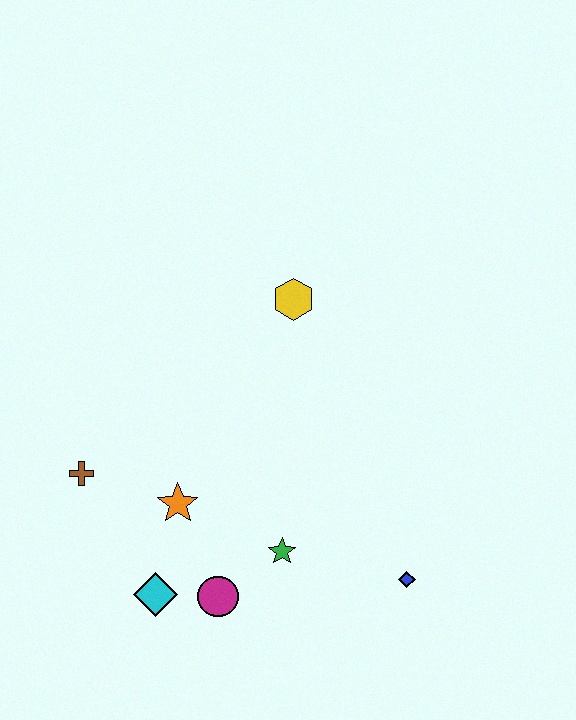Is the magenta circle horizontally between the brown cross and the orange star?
No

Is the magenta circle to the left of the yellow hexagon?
Yes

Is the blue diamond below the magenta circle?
No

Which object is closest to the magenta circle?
The cyan diamond is closest to the magenta circle.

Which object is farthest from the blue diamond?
The brown cross is farthest from the blue diamond.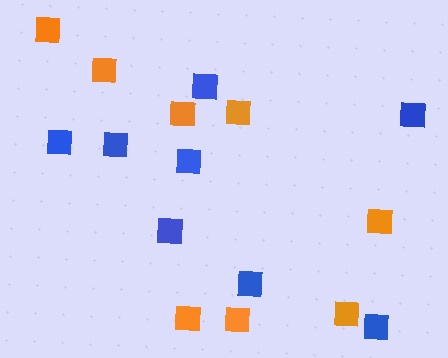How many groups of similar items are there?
There are 2 groups: one group of blue squares (8) and one group of orange squares (8).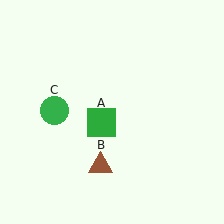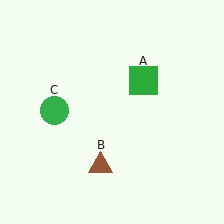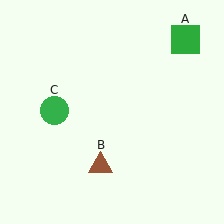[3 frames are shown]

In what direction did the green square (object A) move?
The green square (object A) moved up and to the right.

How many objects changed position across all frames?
1 object changed position: green square (object A).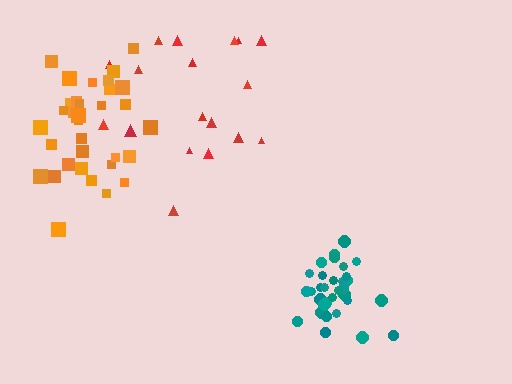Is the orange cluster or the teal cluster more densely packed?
Teal.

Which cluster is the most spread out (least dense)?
Red.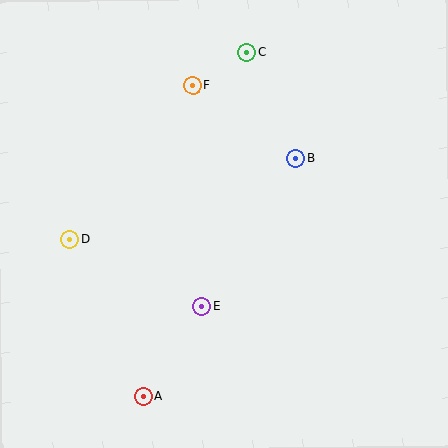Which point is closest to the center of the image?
Point E at (202, 306) is closest to the center.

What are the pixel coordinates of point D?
Point D is at (70, 239).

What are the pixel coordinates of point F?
Point F is at (192, 86).